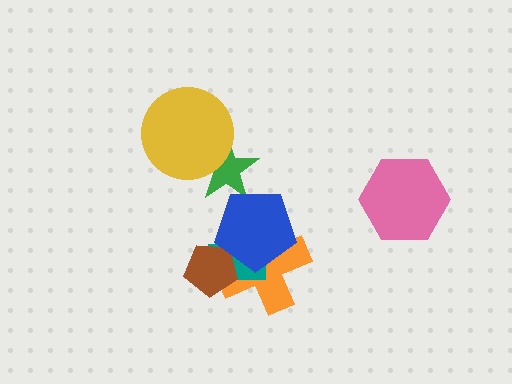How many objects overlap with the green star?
2 objects overlap with the green star.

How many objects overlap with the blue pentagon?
4 objects overlap with the blue pentagon.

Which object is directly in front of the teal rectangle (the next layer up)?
The brown pentagon is directly in front of the teal rectangle.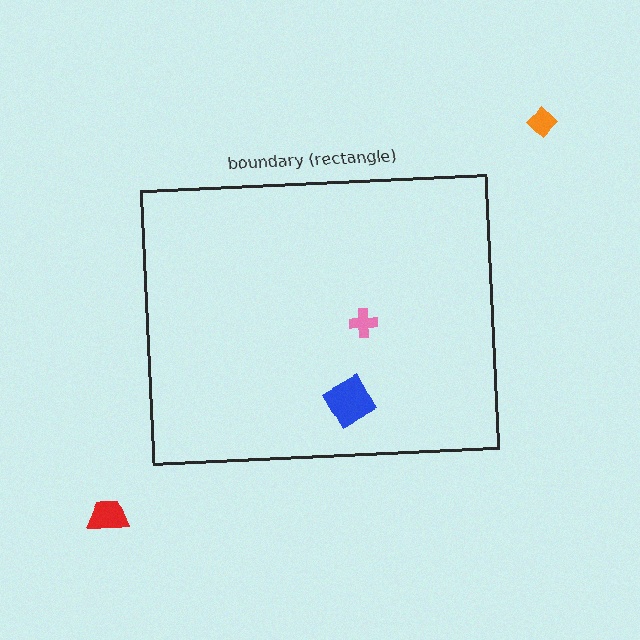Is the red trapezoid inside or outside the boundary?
Outside.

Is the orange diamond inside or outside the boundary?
Outside.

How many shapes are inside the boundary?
2 inside, 2 outside.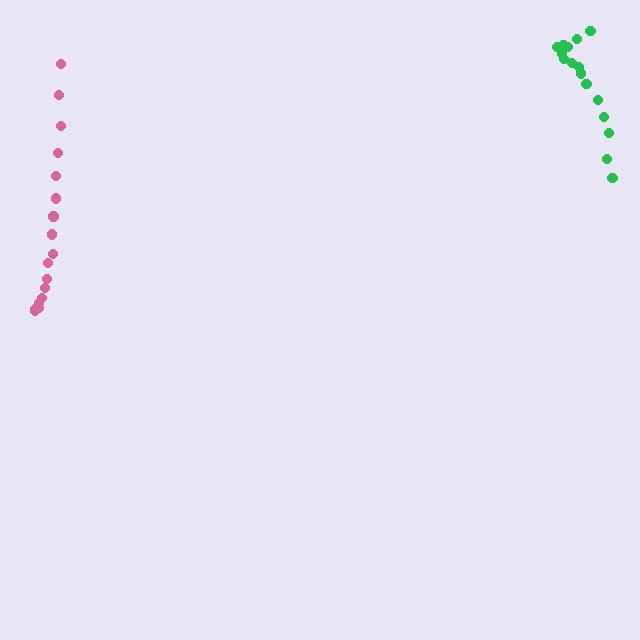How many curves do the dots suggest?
There are 2 distinct paths.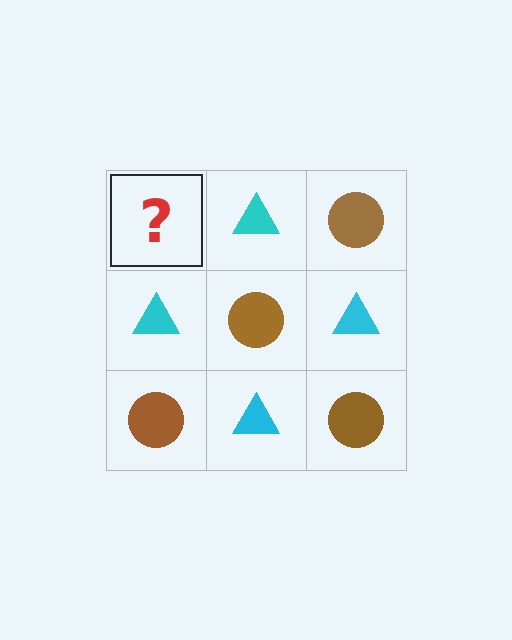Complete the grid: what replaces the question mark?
The question mark should be replaced with a brown circle.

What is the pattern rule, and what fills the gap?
The rule is that it alternates brown circle and cyan triangle in a checkerboard pattern. The gap should be filled with a brown circle.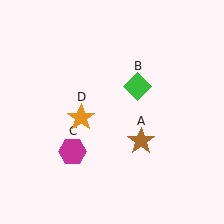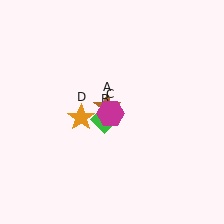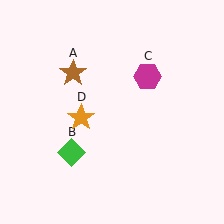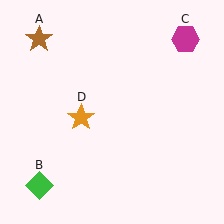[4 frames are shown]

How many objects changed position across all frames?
3 objects changed position: brown star (object A), green diamond (object B), magenta hexagon (object C).